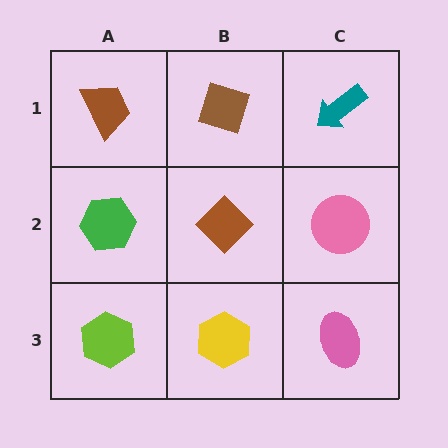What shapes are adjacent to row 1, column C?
A pink circle (row 2, column C), a brown diamond (row 1, column B).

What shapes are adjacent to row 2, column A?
A brown trapezoid (row 1, column A), a lime hexagon (row 3, column A), a brown diamond (row 2, column B).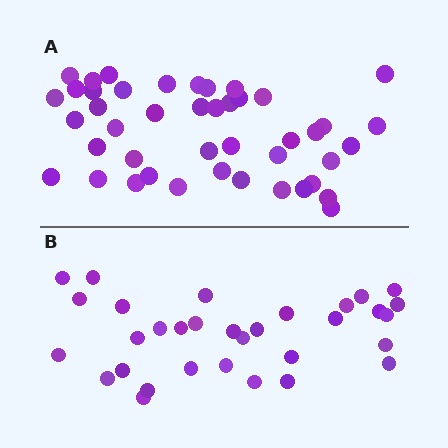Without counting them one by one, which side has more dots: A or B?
Region A (the top region) has more dots.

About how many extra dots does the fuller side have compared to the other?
Region A has roughly 12 or so more dots than region B.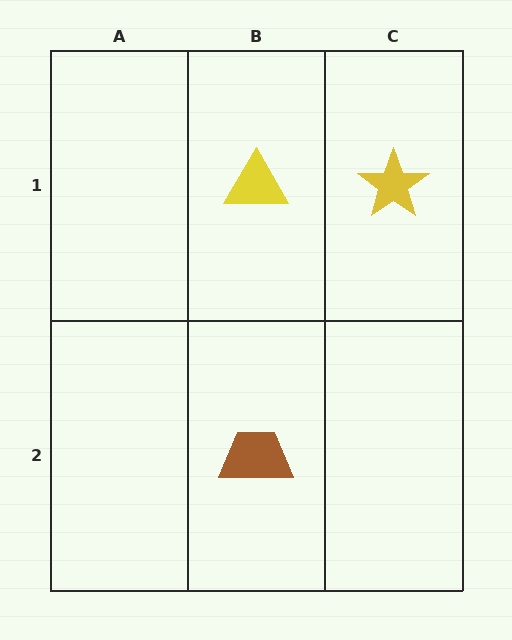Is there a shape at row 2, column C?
No, that cell is empty.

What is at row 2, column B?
A brown trapezoid.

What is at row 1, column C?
A yellow star.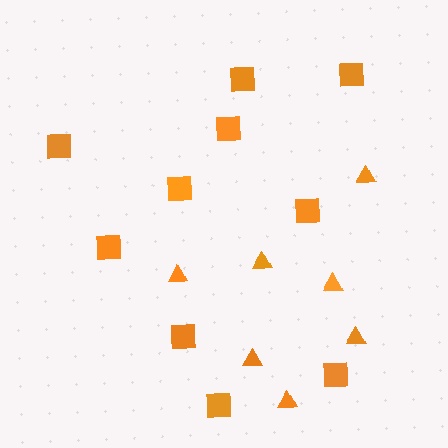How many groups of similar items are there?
There are 2 groups: one group of triangles (7) and one group of squares (10).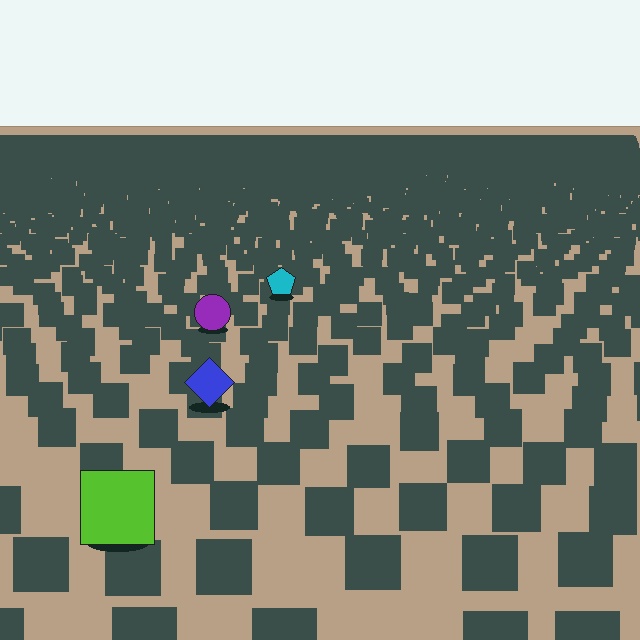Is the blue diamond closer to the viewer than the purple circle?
Yes. The blue diamond is closer — you can tell from the texture gradient: the ground texture is coarser near it.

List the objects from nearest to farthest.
From nearest to farthest: the lime square, the blue diamond, the purple circle, the cyan pentagon.